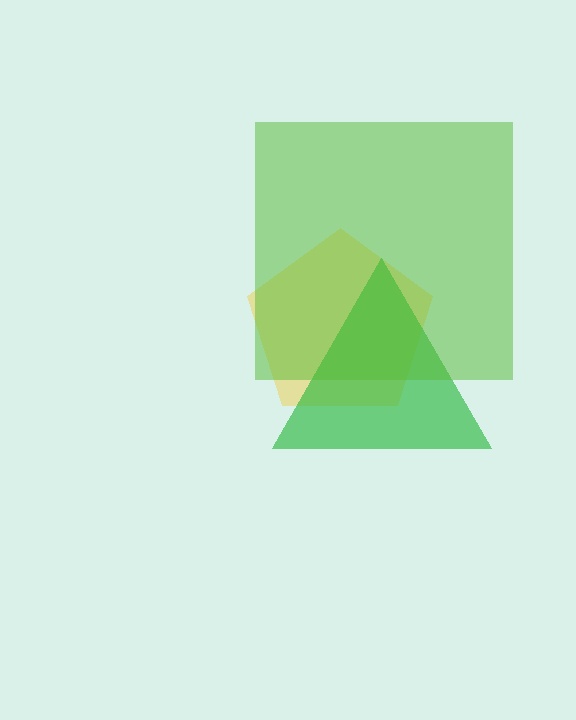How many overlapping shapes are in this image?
There are 3 overlapping shapes in the image.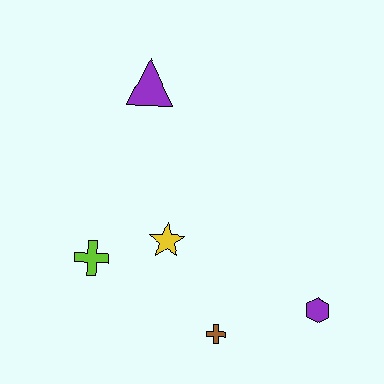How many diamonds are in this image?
There are no diamonds.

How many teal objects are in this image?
There are no teal objects.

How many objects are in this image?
There are 5 objects.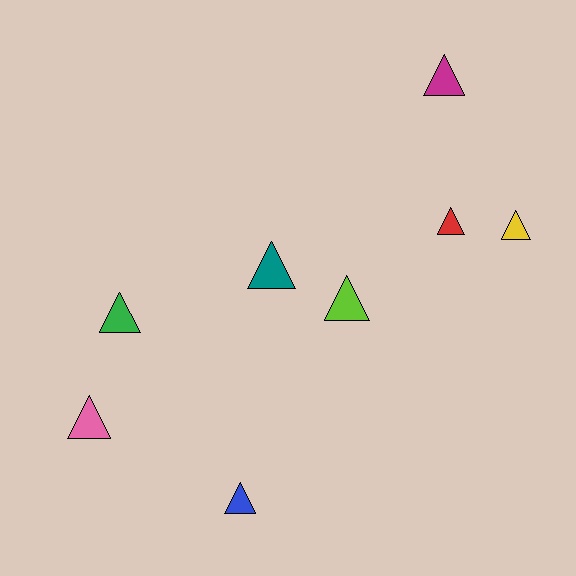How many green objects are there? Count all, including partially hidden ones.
There is 1 green object.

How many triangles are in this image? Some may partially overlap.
There are 8 triangles.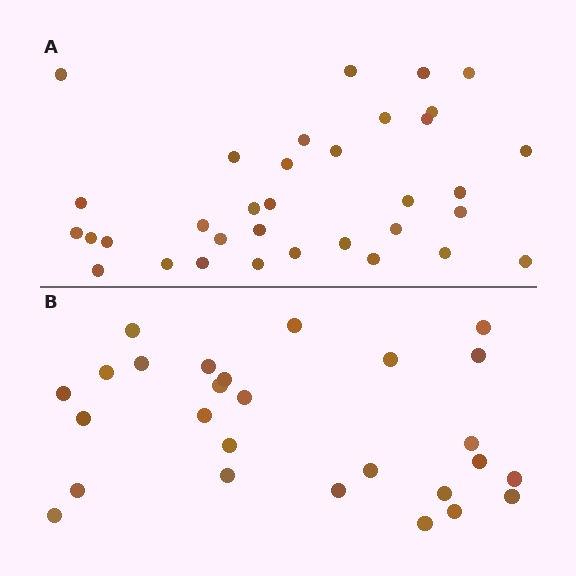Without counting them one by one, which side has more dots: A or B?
Region A (the top region) has more dots.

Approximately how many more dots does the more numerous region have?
Region A has roughly 8 or so more dots than region B.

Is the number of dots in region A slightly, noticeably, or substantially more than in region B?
Region A has noticeably more, but not dramatically so. The ratio is roughly 1.3 to 1.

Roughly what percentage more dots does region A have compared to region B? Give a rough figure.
About 25% more.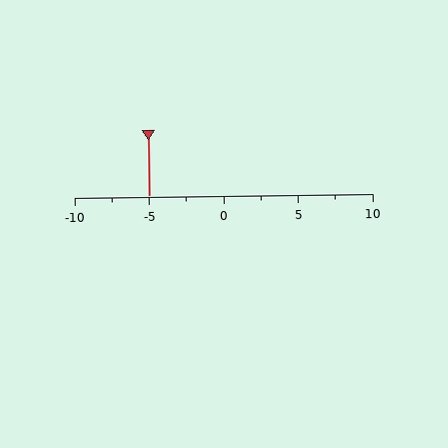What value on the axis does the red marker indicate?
The marker indicates approximately -5.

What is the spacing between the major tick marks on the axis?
The major ticks are spaced 5 apart.